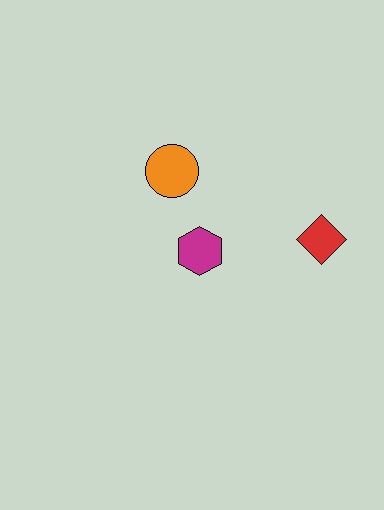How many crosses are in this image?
There are no crosses.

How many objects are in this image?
There are 3 objects.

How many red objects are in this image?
There is 1 red object.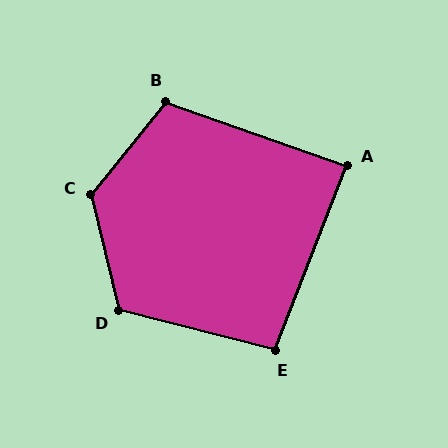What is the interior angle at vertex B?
Approximately 109 degrees (obtuse).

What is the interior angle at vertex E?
Approximately 97 degrees (obtuse).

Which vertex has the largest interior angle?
C, at approximately 128 degrees.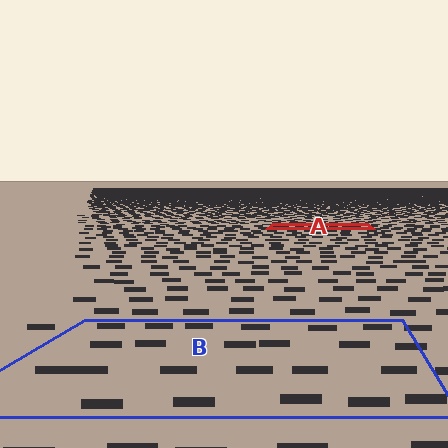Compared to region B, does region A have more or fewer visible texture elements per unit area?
Region A has more texture elements per unit area — they are packed more densely because it is farther away.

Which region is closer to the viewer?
Region B is closer. The texture elements there are larger and more spread out.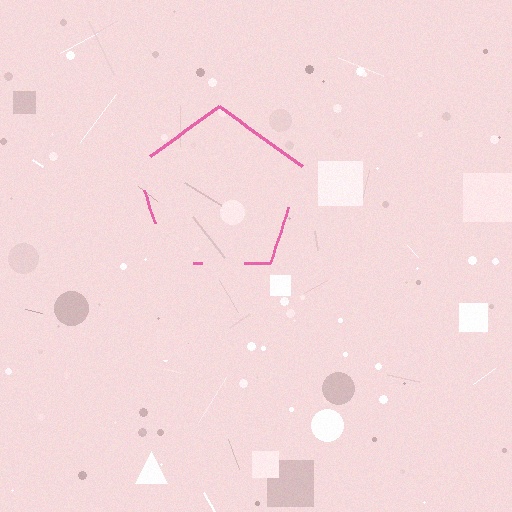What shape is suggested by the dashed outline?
The dashed outline suggests a pentagon.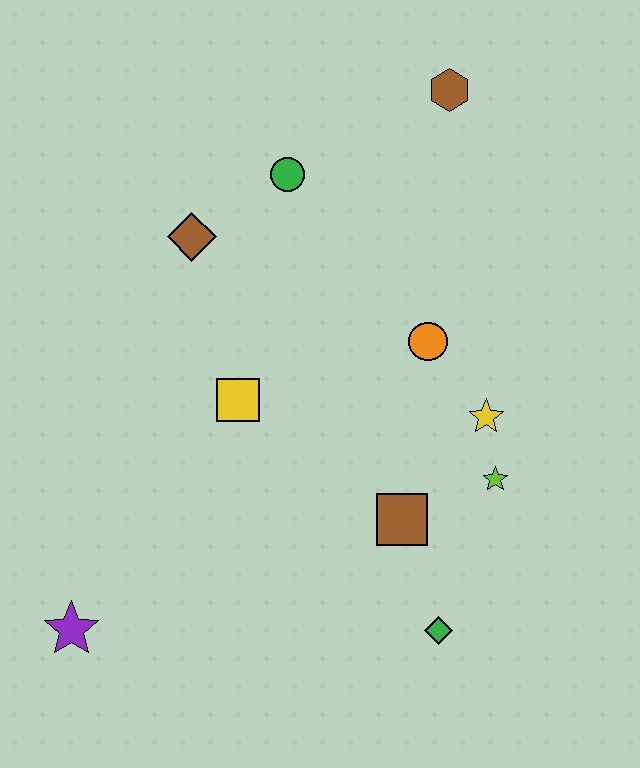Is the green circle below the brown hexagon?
Yes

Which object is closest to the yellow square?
The brown diamond is closest to the yellow square.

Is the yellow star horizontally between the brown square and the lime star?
Yes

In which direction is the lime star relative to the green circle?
The lime star is below the green circle.